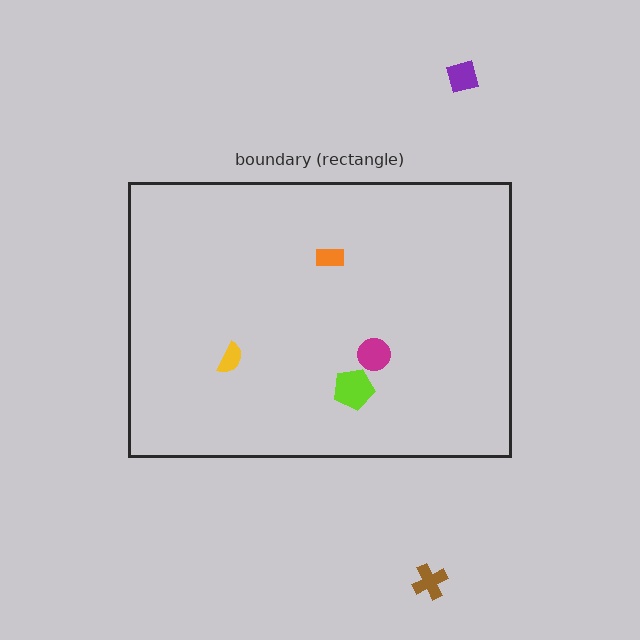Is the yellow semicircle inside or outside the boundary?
Inside.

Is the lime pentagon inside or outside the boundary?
Inside.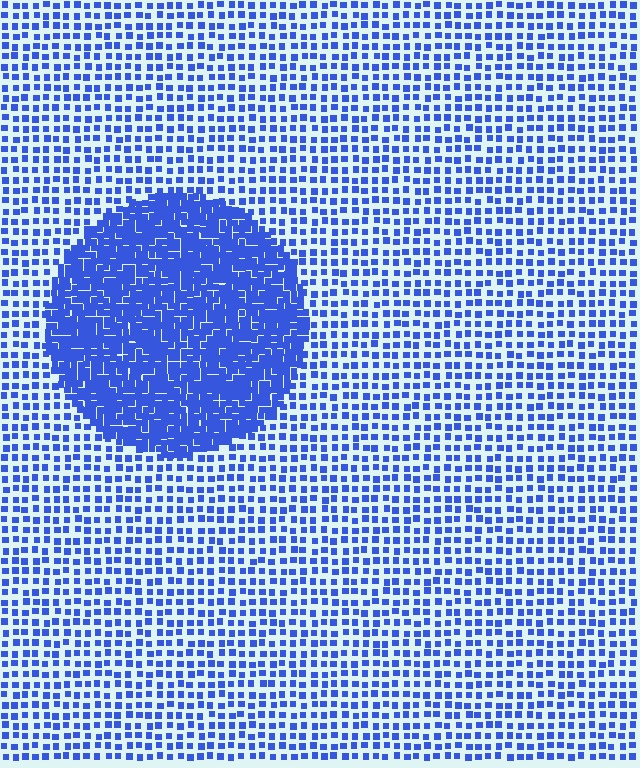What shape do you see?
I see a circle.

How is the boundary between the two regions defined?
The boundary is defined by a change in element density (approximately 2.5x ratio). All elements are the same color, size, and shape.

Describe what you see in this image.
The image contains small blue elements arranged at two different densities. A circle-shaped region is visible where the elements are more densely packed than the surrounding area.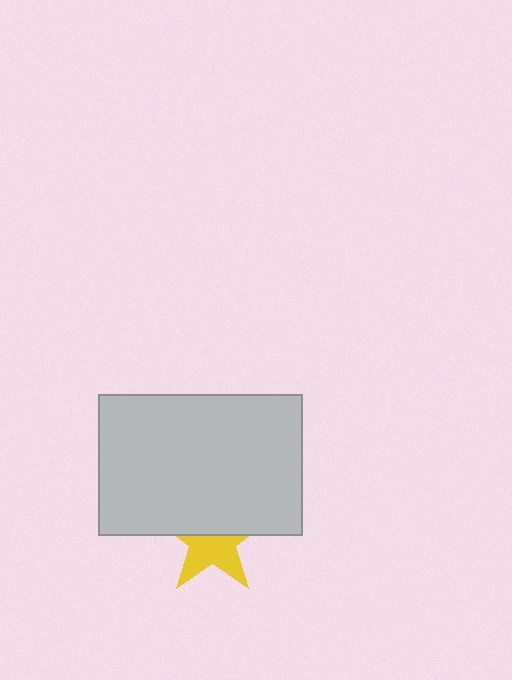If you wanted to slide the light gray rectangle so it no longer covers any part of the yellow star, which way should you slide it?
Slide it up — that is the most direct way to separate the two shapes.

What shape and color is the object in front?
The object in front is a light gray rectangle.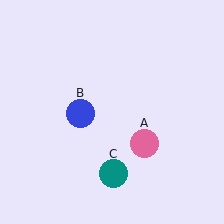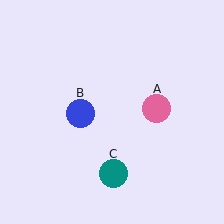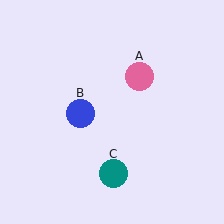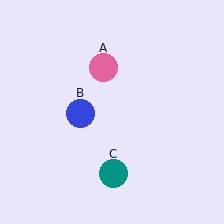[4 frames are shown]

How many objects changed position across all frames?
1 object changed position: pink circle (object A).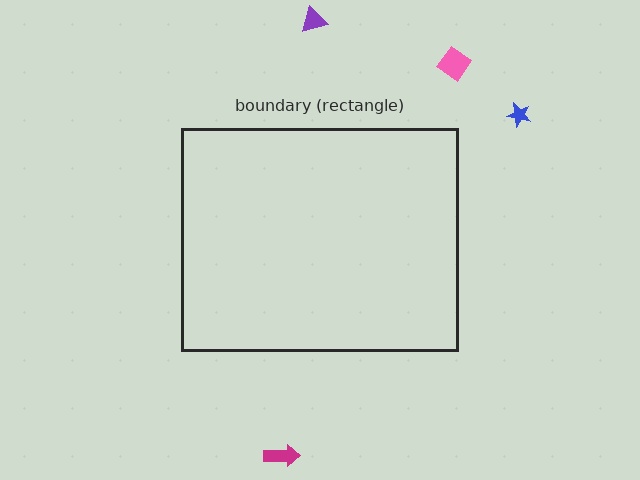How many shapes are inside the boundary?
0 inside, 4 outside.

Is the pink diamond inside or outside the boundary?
Outside.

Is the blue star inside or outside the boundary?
Outside.